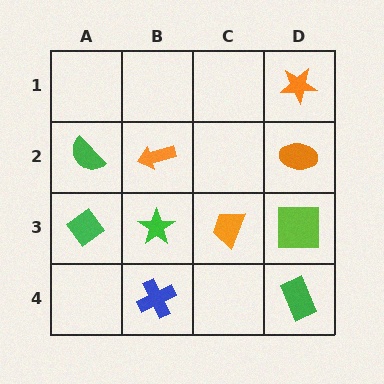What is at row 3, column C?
An orange trapezoid.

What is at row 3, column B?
A green star.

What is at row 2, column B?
An orange arrow.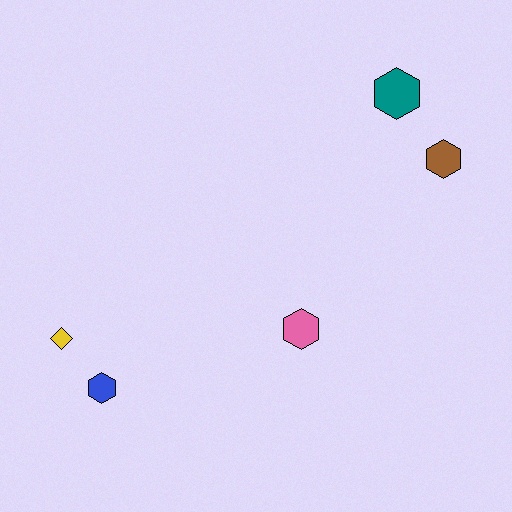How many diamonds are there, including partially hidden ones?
There is 1 diamond.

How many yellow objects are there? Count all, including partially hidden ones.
There is 1 yellow object.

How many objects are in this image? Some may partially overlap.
There are 5 objects.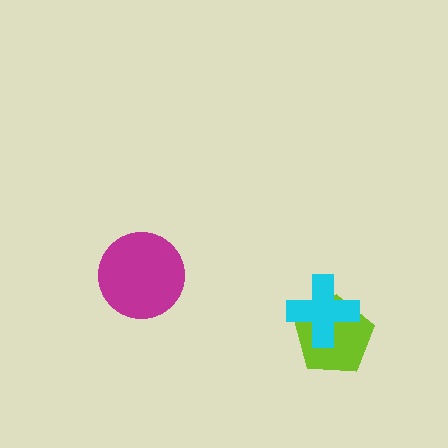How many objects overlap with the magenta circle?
0 objects overlap with the magenta circle.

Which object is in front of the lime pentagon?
The cyan cross is in front of the lime pentagon.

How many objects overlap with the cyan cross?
1 object overlaps with the cyan cross.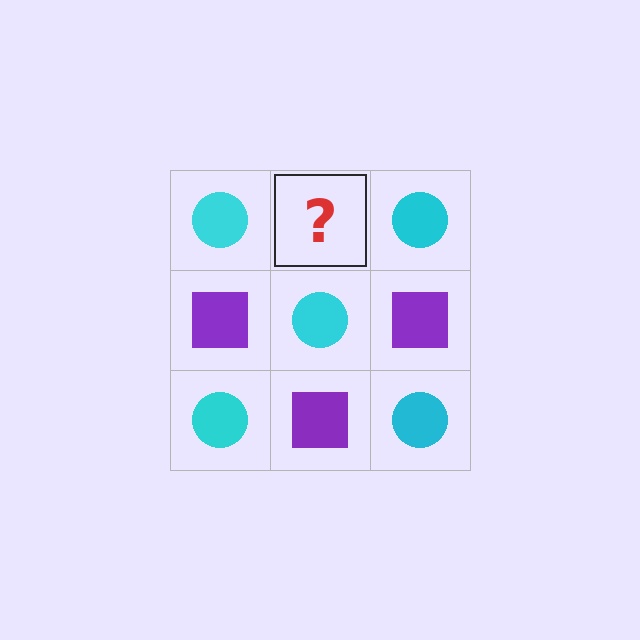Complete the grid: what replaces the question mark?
The question mark should be replaced with a purple square.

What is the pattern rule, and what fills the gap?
The rule is that it alternates cyan circle and purple square in a checkerboard pattern. The gap should be filled with a purple square.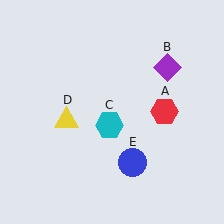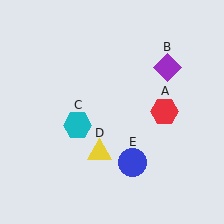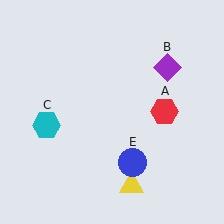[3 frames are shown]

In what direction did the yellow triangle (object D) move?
The yellow triangle (object D) moved down and to the right.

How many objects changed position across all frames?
2 objects changed position: cyan hexagon (object C), yellow triangle (object D).